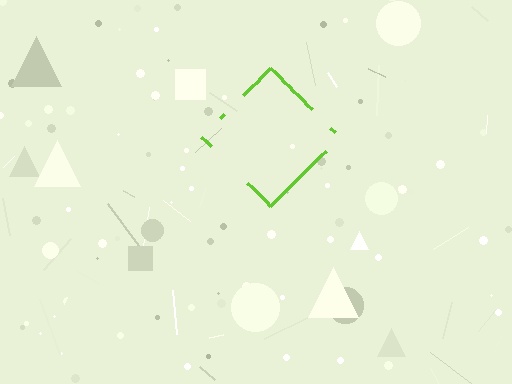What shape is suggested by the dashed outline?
The dashed outline suggests a diamond.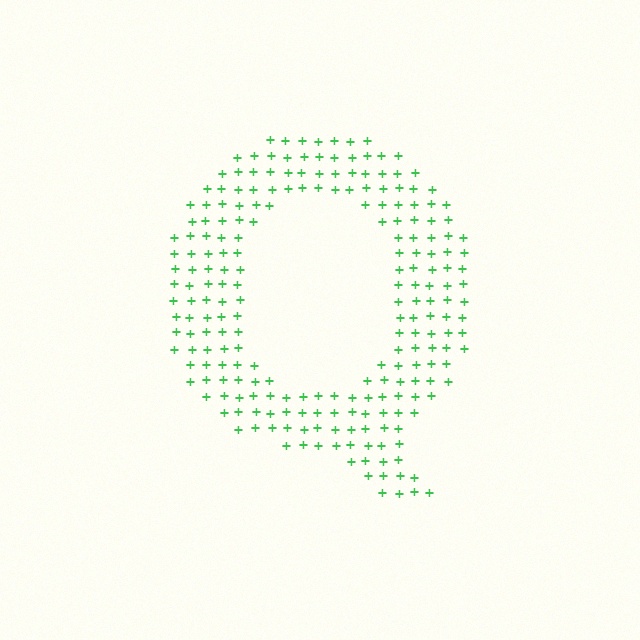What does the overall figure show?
The overall figure shows the letter Q.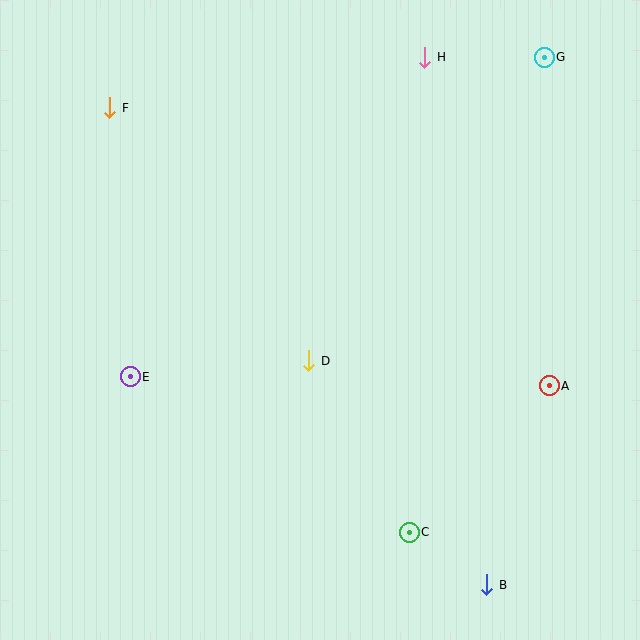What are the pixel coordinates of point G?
Point G is at (544, 57).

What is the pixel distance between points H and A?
The distance between H and A is 351 pixels.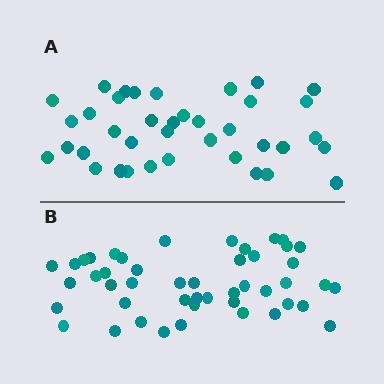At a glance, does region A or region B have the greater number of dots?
Region B (the bottom region) has more dots.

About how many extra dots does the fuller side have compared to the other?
Region B has roughly 8 or so more dots than region A.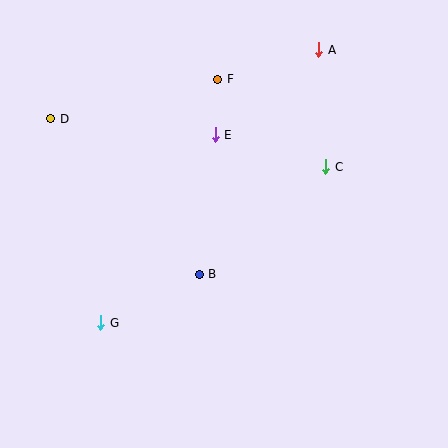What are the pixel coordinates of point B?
Point B is at (199, 274).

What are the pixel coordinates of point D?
Point D is at (51, 119).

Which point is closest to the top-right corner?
Point A is closest to the top-right corner.